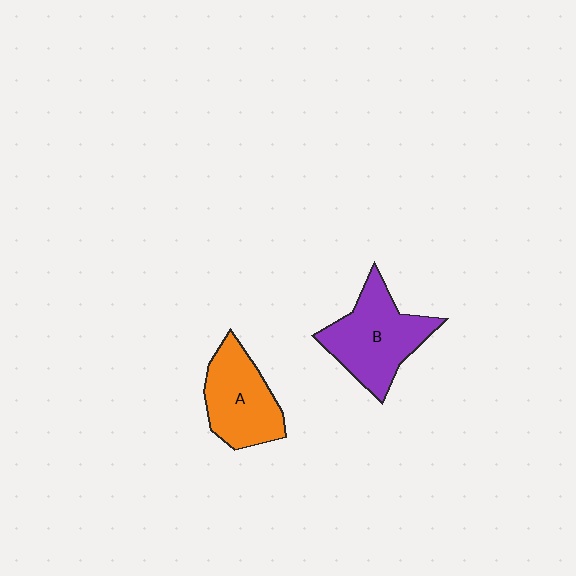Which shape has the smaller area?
Shape A (orange).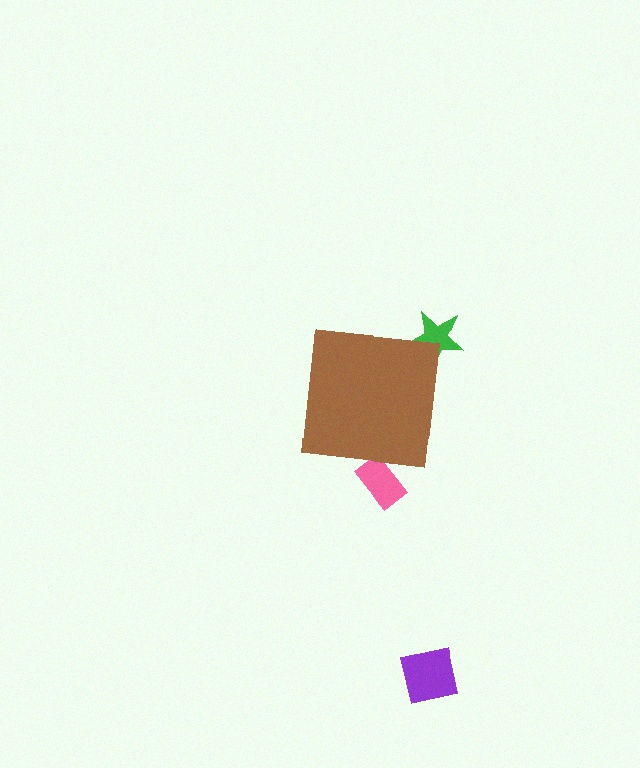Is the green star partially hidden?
Yes, the green star is partially hidden behind the brown square.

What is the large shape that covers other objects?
A brown square.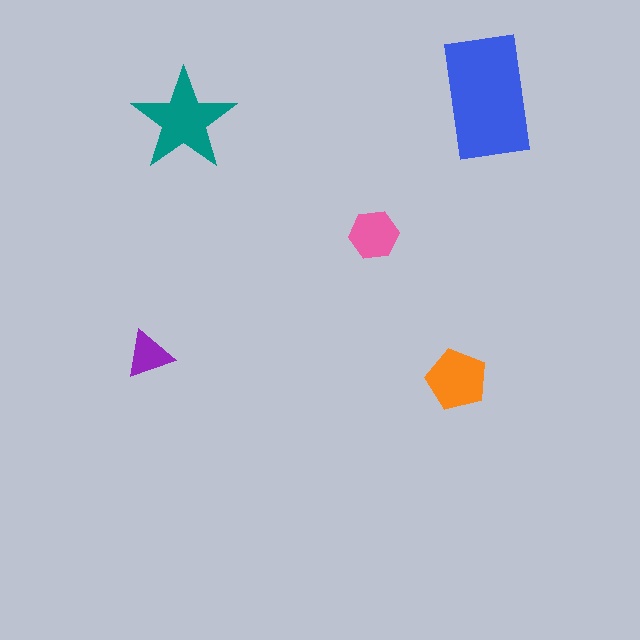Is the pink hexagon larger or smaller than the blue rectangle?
Smaller.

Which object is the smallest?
The purple triangle.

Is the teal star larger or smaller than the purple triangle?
Larger.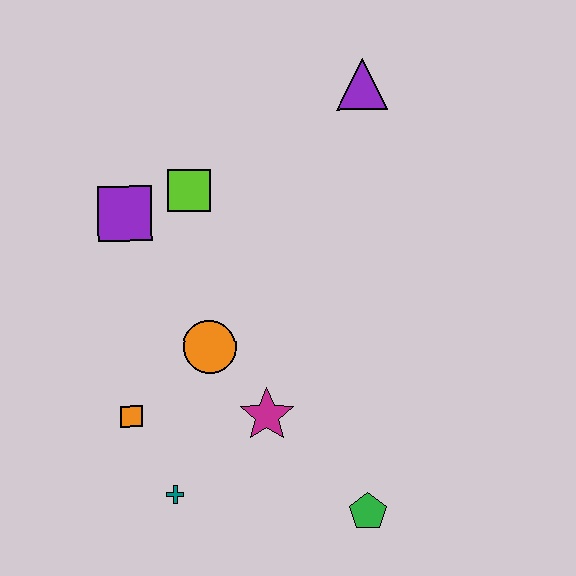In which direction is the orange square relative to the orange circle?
The orange square is to the left of the orange circle.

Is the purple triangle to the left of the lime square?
No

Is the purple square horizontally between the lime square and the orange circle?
No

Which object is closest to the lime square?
The purple square is closest to the lime square.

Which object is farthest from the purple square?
The green pentagon is farthest from the purple square.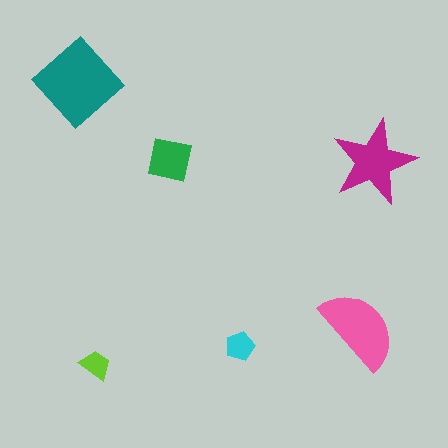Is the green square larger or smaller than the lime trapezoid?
Larger.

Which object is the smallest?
The lime trapezoid.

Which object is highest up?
The teal diamond is topmost.